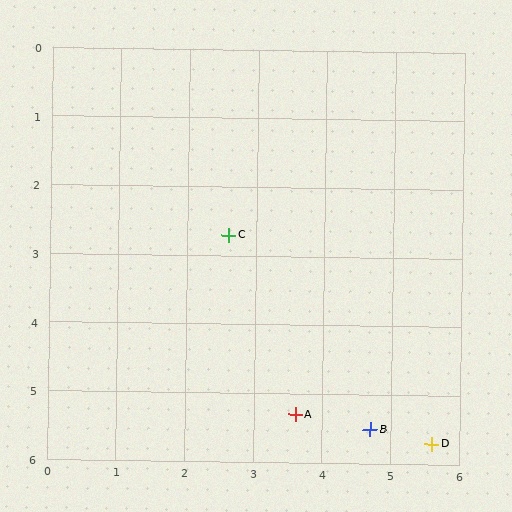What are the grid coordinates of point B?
Point B is at approximately (4.7, 5.5).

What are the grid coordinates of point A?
Point A is at approximately (3.6, 5.3).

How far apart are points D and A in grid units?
Points D and A are about 2.0 grid units apart.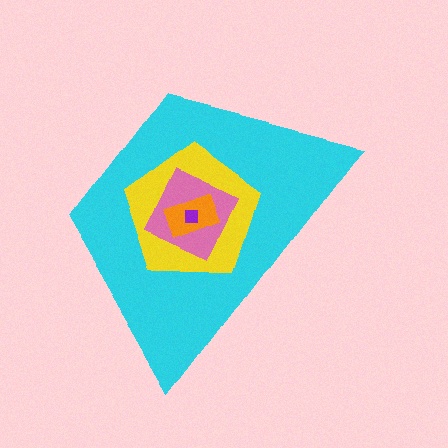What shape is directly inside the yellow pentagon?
The pink diamond.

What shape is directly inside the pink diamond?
The orange rectangle.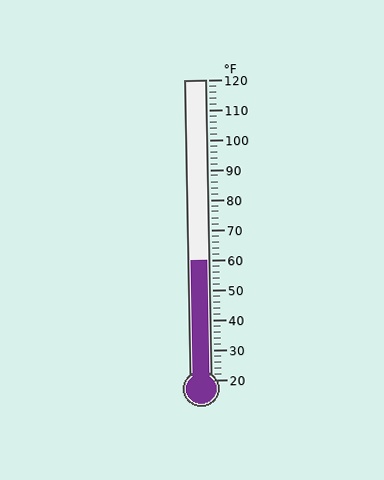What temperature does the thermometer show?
The thermometer shows approximately 60°F.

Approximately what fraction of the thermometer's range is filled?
The thermometer is filled to approximately 40% of its range.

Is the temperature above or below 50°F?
The temperature is above 50°F.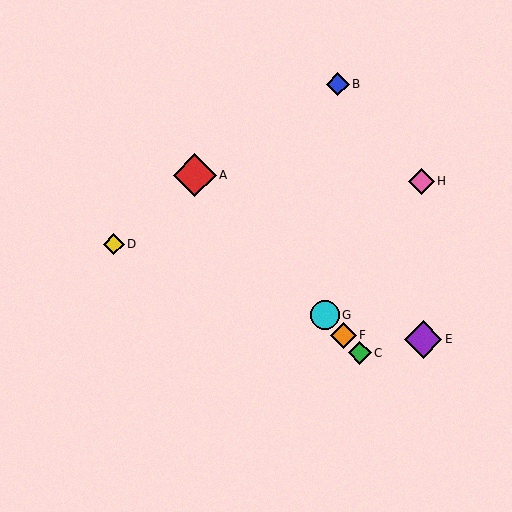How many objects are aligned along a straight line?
4 objects (A, C, F, G) are aligned along a straight line.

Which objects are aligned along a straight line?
Objects A, C, F, G are aligned along a straight line.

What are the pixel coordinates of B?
Object B is at (338, 84).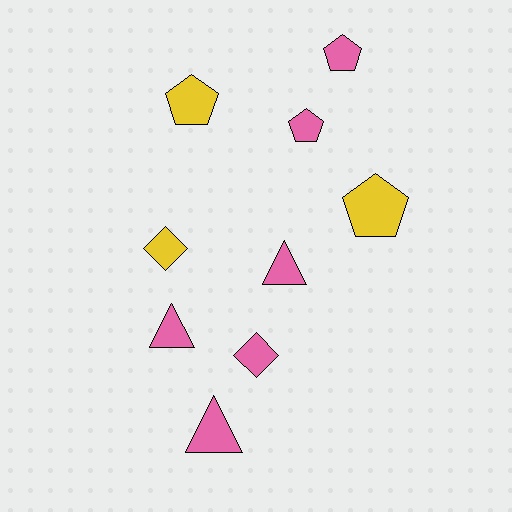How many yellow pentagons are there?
There are 2 yellow pentagons.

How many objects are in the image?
There are 9 objects.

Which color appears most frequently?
Pink, with 6 objects.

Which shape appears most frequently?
Pentagon, with 4 objects.